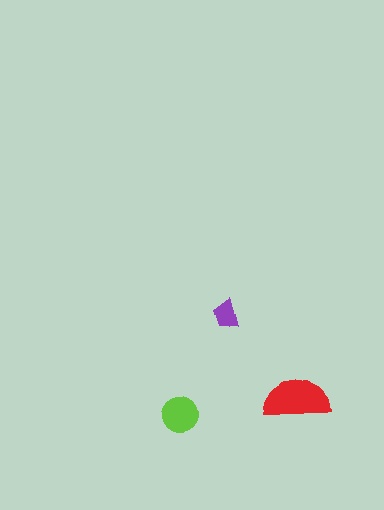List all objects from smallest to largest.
The purple trapezoid, the lime circle, the red semicircle.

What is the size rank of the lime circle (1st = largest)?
2nd.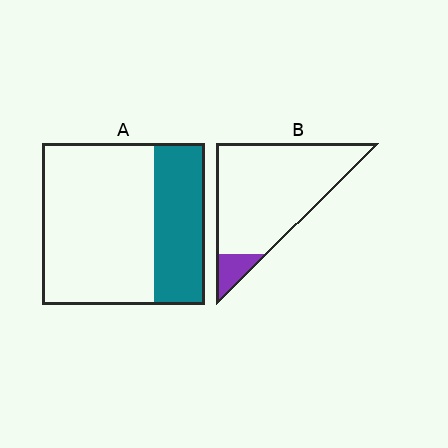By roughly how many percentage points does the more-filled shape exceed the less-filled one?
By roughly 20 percentage points (A over B).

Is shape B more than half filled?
No.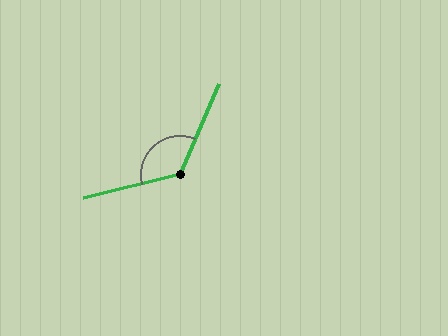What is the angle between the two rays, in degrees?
Approximately 127 degrees.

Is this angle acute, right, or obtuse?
It is obtuse.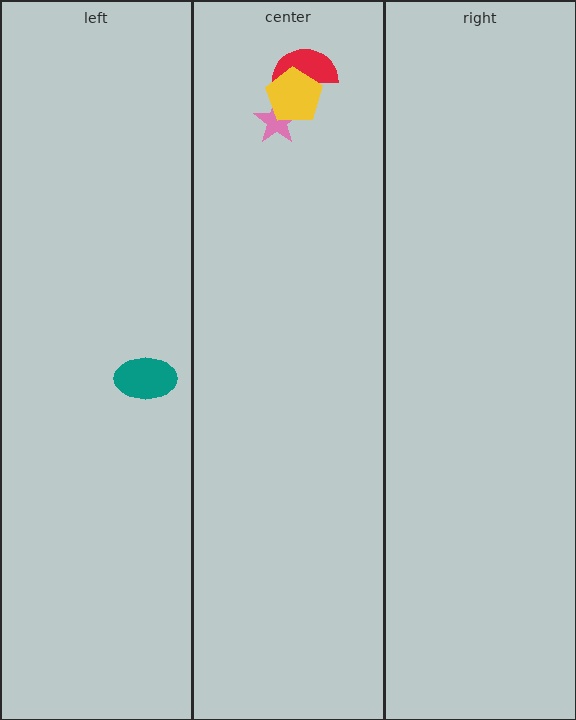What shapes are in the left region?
The teal ellipse.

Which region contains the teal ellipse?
The left region.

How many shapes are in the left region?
1.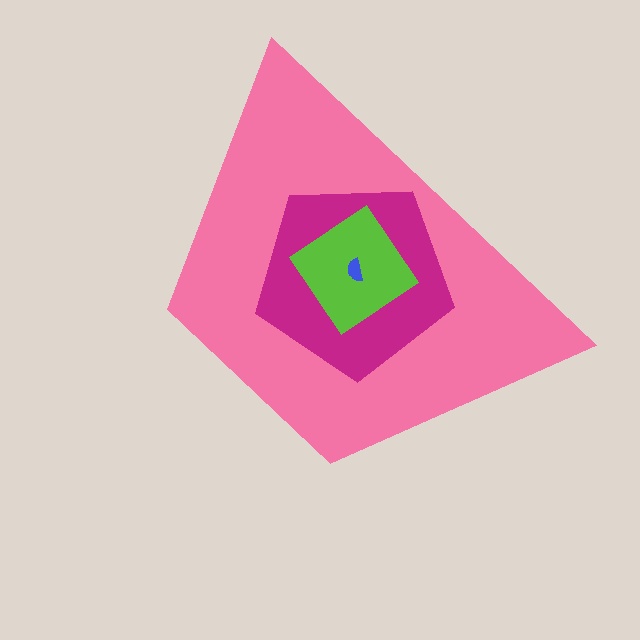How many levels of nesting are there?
4.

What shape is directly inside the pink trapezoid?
The magenta pentagon.